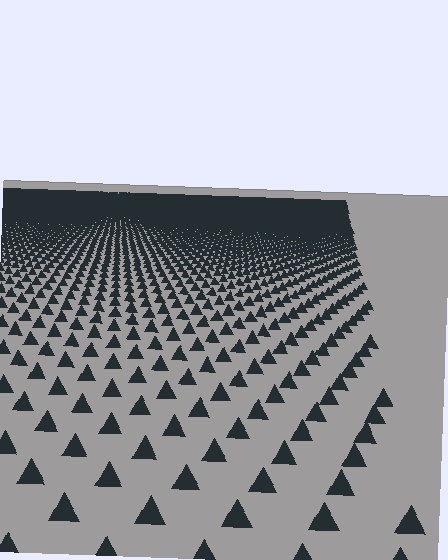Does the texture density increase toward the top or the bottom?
Density increases toward the top.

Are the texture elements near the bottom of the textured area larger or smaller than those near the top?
Larger. Near the bottom, elements are closer to the viewer and appear at a bigger on-screen size.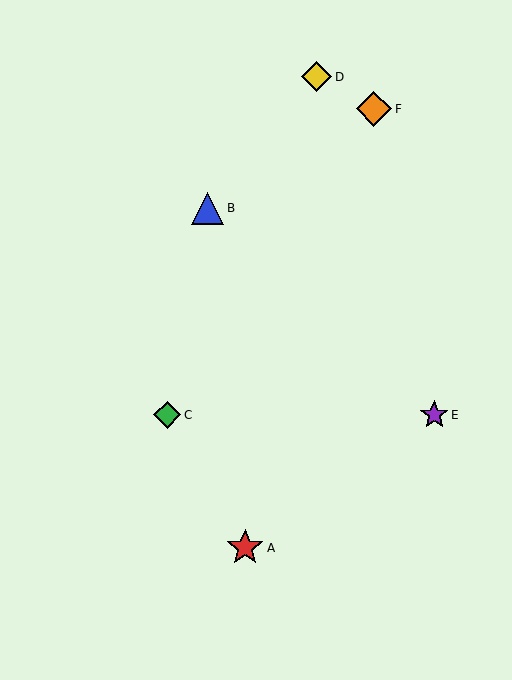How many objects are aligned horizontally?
2 objects (C, E) are aligned horizontally.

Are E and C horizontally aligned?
Yes, both are at y≈415.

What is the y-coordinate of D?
Object D is at y≈77.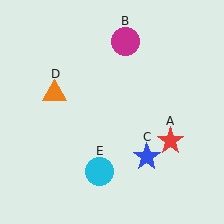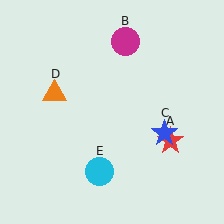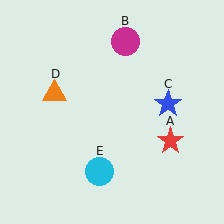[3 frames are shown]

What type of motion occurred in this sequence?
The blue star (object C) rotated counterclockwise around the center of the scene.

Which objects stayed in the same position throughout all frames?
Red star (object A) and magenta circle (object B) and orange triangle (object D) and cyan circle (object E) remained stationary.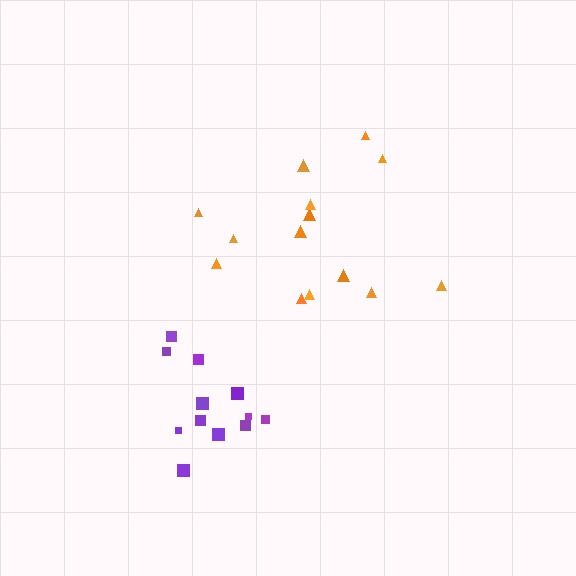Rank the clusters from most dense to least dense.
purple, orange.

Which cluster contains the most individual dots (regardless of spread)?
Orange (14).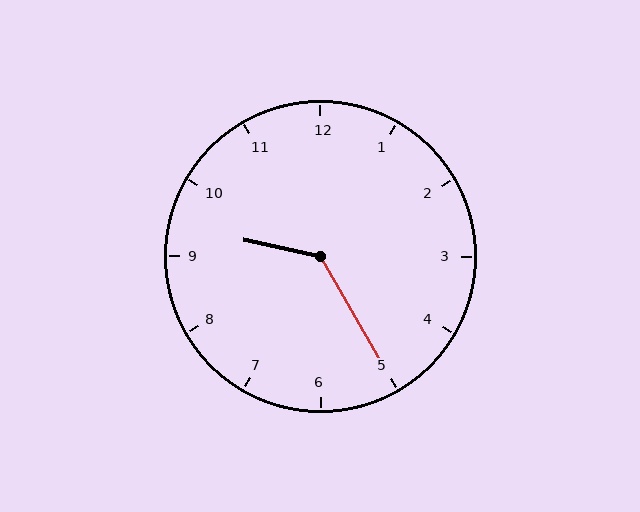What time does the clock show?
9:25.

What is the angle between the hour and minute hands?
Approximately 132 degrees.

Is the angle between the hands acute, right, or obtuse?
It is obtuse.